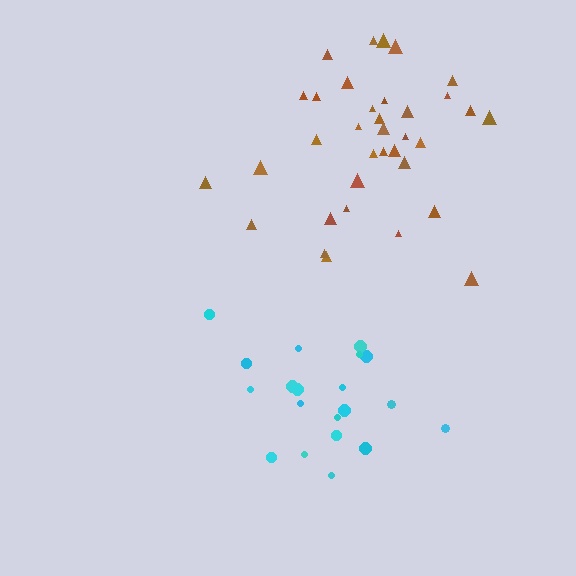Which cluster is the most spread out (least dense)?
Brown.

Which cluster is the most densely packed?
Cyan.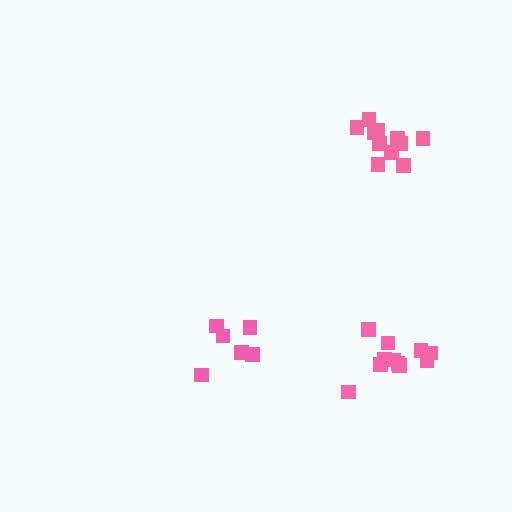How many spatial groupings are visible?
There are 3 spatial groupings.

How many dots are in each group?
Group 1: 6 dots, Group 2: 11 dots, Group 3: 11 dots (28 total).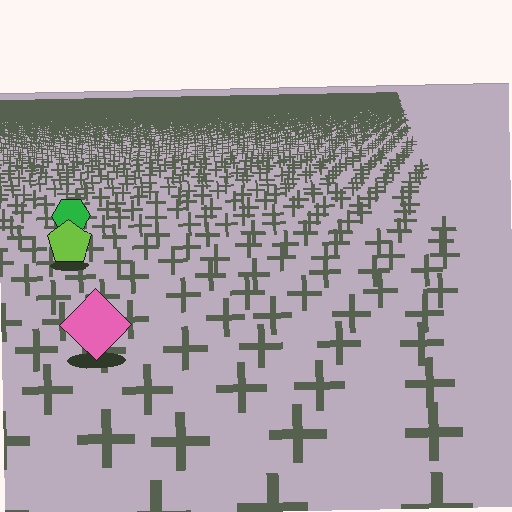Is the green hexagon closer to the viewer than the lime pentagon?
No. The lime pentagon is closer — you can tell from the texture gradient: the ground texture is coarser near it.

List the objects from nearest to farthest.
From nearest to farthest: the pink diamond, the lime pentagon, the green hexagon.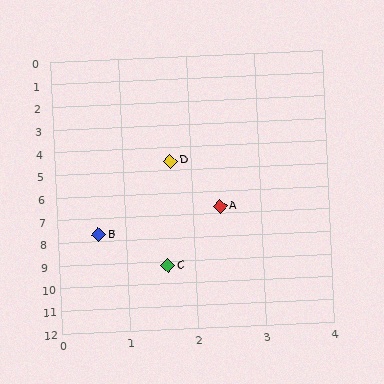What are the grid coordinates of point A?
Point A is at approximately (2.4, 6.7).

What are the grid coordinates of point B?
Point B is at approximately (0.6, 7.7).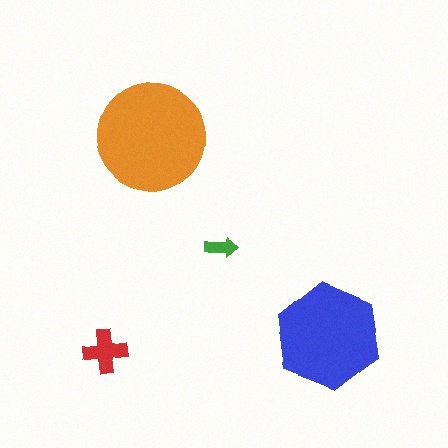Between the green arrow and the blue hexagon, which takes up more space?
The blue hexagon.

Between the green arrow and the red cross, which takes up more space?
The red cross.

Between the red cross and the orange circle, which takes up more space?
The orange circle.